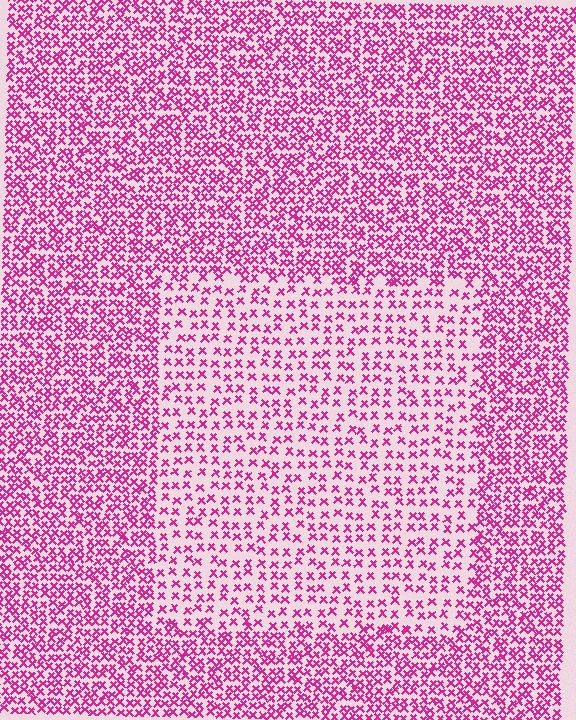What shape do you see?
I see a rectangle.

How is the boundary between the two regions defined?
The boundary is defined by a change in element density (approximately 1.9x ratio). All elements are the same color, size, and shape.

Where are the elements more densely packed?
The elements are more densely packed outside the rectangle boundary.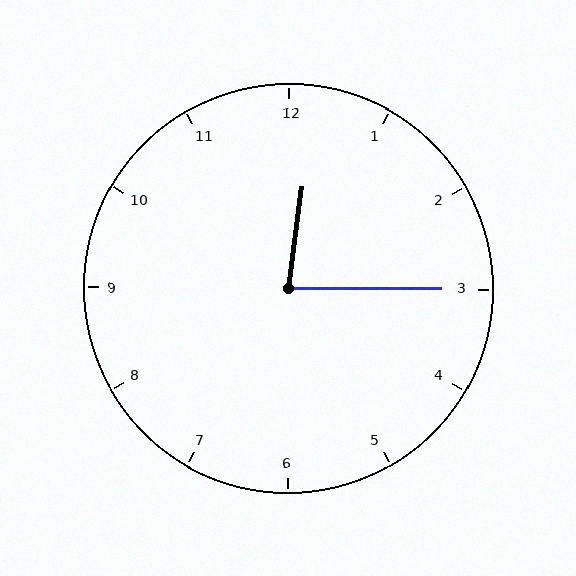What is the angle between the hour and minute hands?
Approximately 82 degrees.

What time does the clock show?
12:15.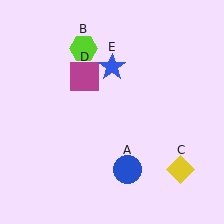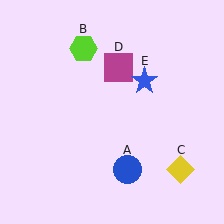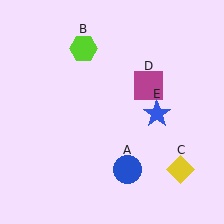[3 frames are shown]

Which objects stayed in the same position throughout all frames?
Blue circle (object A) and lime hexagon (object B) and yellow diamond (object C) remained stationary.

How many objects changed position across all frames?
2 objects changed position: magenta square (object D), blue star (object E).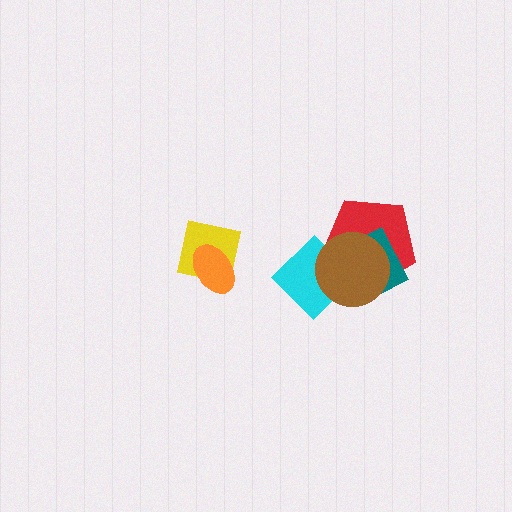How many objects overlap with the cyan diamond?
2 objects overlap with the cyan diamond.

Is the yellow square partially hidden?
Yes, it is partially covered by another shape.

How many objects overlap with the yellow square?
1 object overlaps with the yellow square.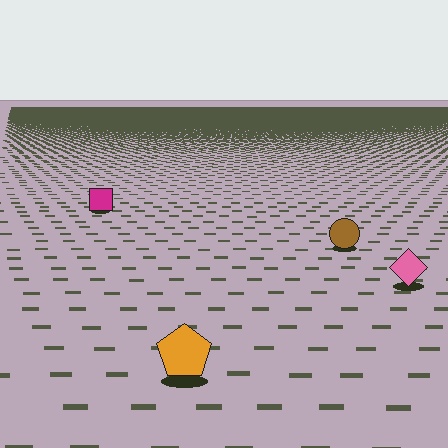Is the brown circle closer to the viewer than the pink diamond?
No. The pink diamond is closer — you can tell from the texture gradient: the ground texture is coarser near it.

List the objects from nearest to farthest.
From nearest to farthest: the orange pentagon, the pink diamond, the brown circle, the magenta square.